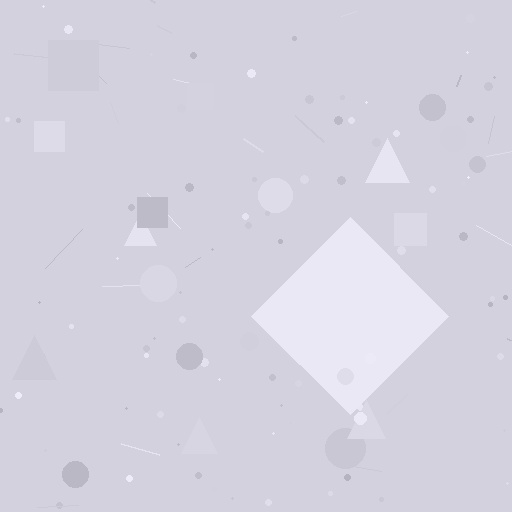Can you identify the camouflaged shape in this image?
The camouflaged shape is a diamond.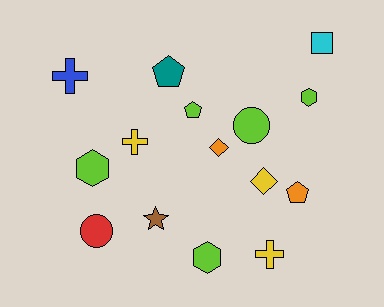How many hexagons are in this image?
There are 3 hexagons.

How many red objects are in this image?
There is 1 red object.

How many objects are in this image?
There are 15 objects.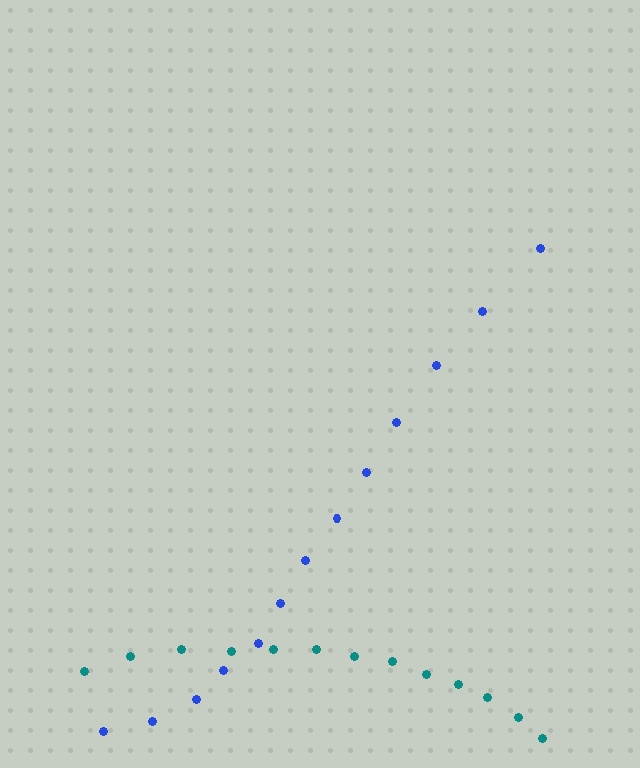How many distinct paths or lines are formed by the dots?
There are 2 distinct paths.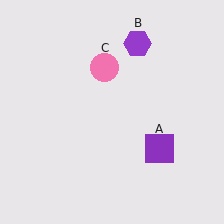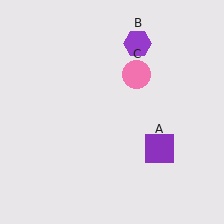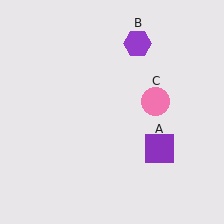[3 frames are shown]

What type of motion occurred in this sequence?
The pink circle (object C) rotated clockwise around the center of the scene.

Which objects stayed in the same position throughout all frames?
Purple square (object A) and purple hexagon (object B) remained stationary.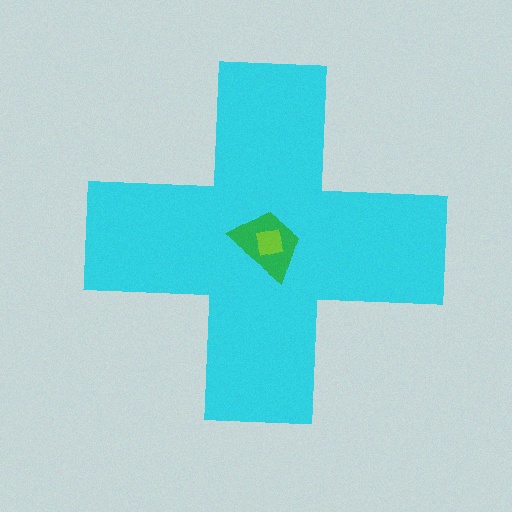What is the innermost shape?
The lime square.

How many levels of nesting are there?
3.